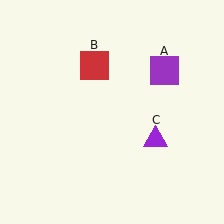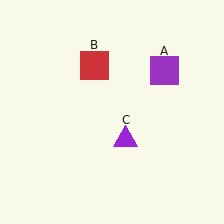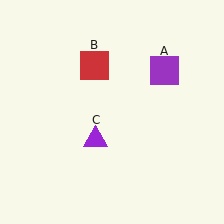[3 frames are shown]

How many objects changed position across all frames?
1 object changed position: purple triangle (object C).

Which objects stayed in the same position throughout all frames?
Purple square (object A) and red square (object B) remained stationary.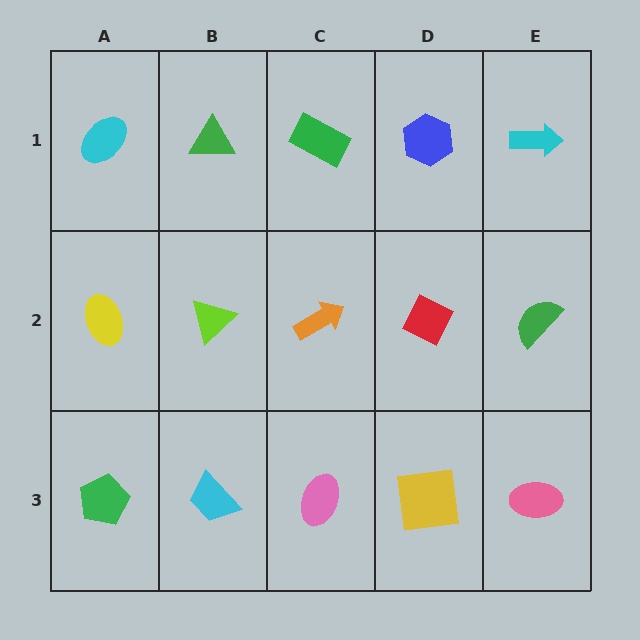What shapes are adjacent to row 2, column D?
A blue hexagon (row 1, column D), a yellow square (row 3, column D), an orange arrow (row 2, column C), a green semicircle (row 2, column E).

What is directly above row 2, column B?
A green triangle.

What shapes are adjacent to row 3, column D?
A red diamond (row 2, column D), a pink ellipse (row 3, column C), a pink ellipse (row 3, column E).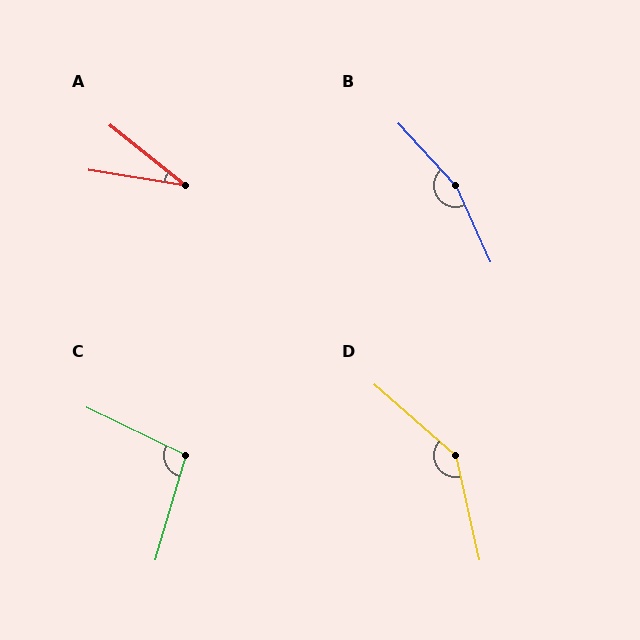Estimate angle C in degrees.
Approximately 100 degrees.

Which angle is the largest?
B, at approximately 161 degrees.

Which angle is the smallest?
A, at approximately 29 degrees.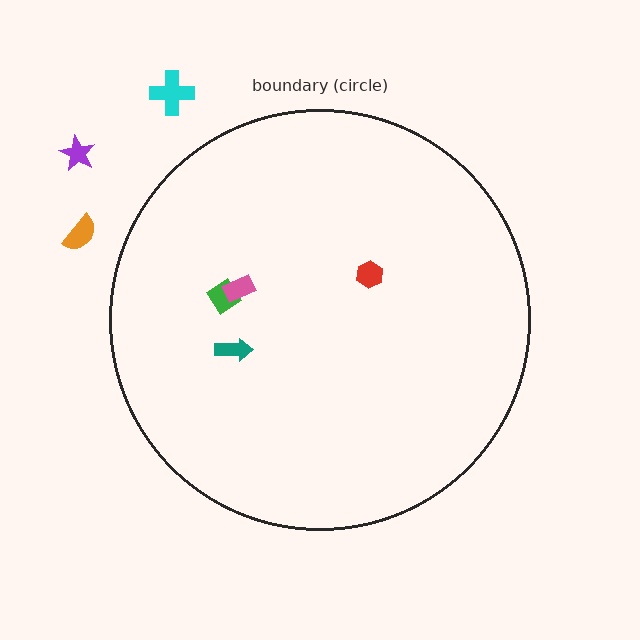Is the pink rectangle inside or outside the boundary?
Inside.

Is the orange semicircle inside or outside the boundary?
Outside.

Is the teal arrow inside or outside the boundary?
Inside.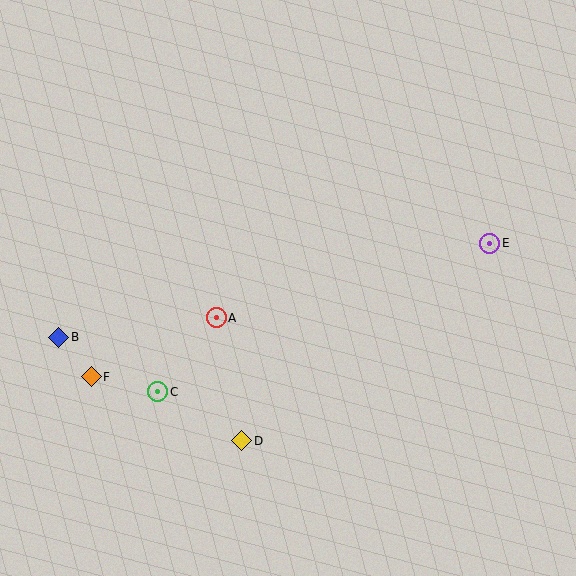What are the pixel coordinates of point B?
Point B is at (59, 337).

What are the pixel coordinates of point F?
Point F is at (91, 377).